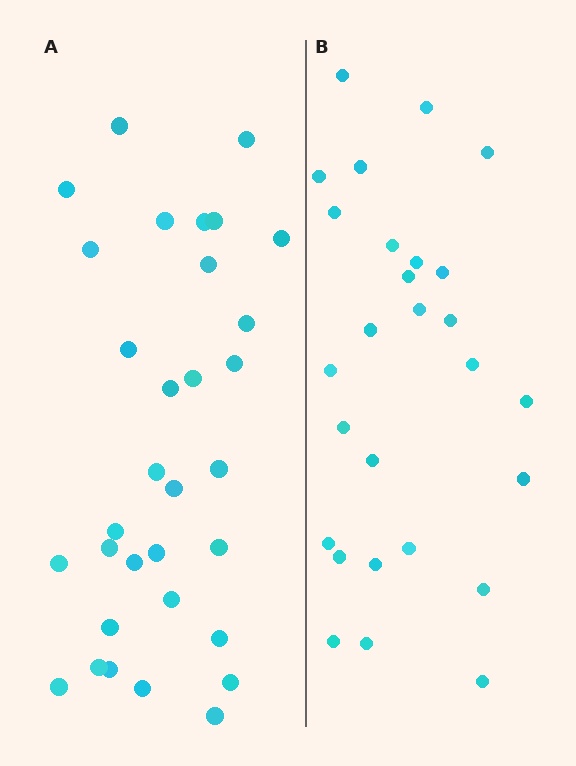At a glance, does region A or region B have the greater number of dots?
Region A (the left region) has more dots.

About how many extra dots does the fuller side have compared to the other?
Region A has about 5 more dots than region B.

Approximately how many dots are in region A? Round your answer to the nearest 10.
About 30 dots. (The exact count is 32, which rounds to 30.)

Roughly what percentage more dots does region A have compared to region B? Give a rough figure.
About 20% more.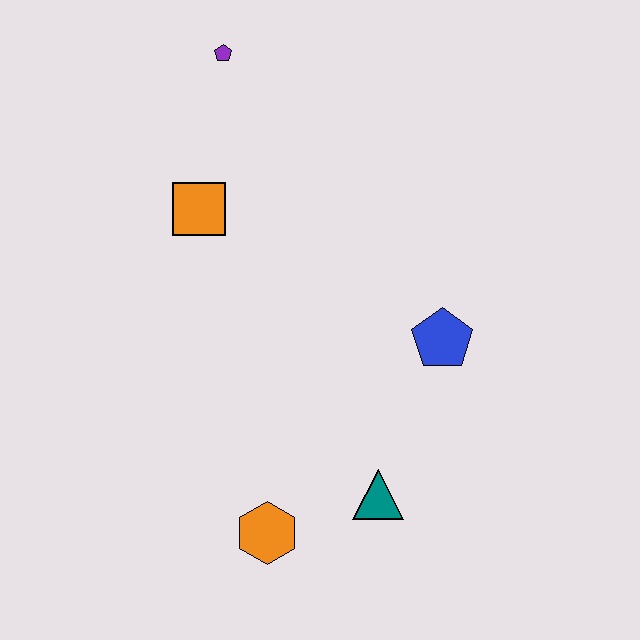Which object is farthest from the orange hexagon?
The purple pentagon is farthest from the orange hexagon.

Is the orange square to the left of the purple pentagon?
Yes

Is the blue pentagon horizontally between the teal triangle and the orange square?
No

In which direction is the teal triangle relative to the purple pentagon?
The teal triangle is below the purple pentagon.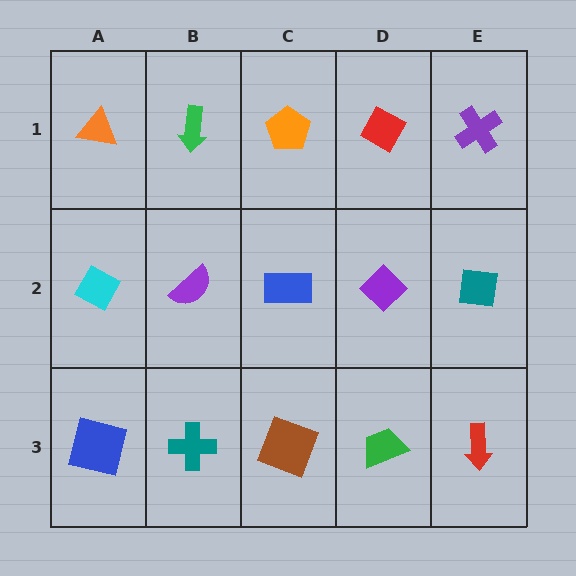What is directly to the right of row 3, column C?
A green trapezoid.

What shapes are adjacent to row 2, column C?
An orange pentagon (row 1, column C), a brown square (row 3, column C), a purple semicircle (row 2, column B), a purple diamond (row 2, column D).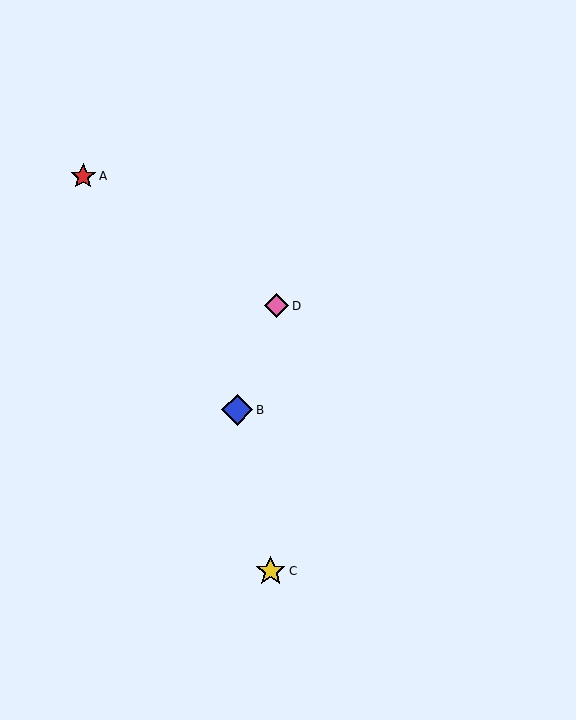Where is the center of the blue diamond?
The center of the blue diamond is at (237, 410).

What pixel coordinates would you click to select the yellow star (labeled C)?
Click at (271, 571) to select the yellow star C.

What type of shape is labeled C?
Shape C is a yellow star.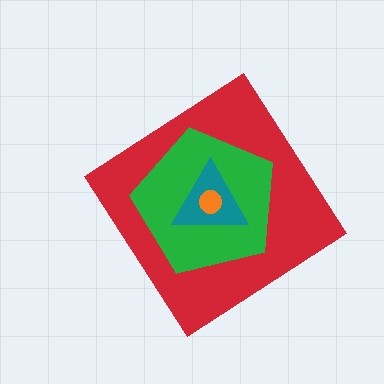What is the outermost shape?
The red diamond.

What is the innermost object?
The orange circle.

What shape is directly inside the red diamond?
The green pentagon.